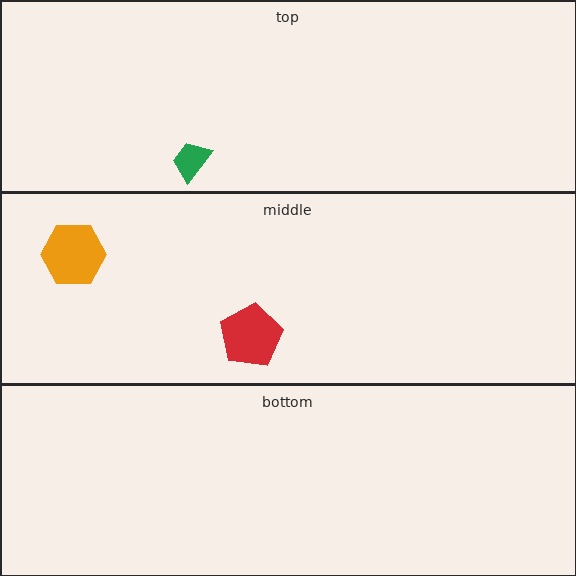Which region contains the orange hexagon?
The middle region.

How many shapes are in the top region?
1.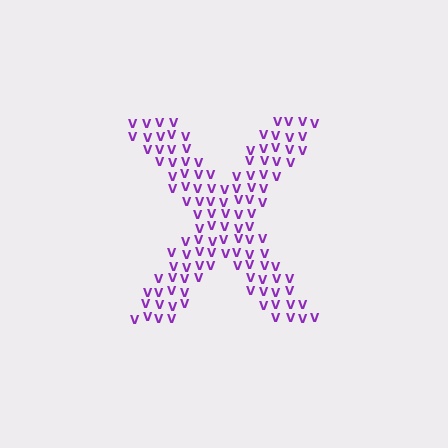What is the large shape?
The large shape is the letter X.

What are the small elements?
The small elements are letter V's.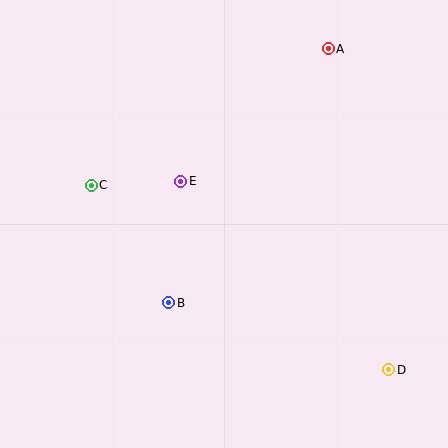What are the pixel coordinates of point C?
Point C is at (91, 185).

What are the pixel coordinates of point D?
Point D is at (389, 370).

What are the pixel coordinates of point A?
Point A is at (328, 49).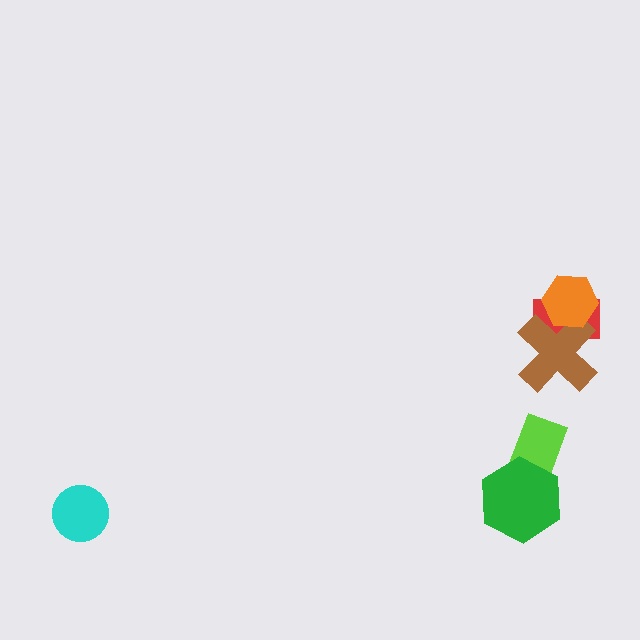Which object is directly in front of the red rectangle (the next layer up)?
The brown cross is directly in front of the red rectangle.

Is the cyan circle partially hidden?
No, no other shape covers it.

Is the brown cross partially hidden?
Yes, it is partially covered by another shape.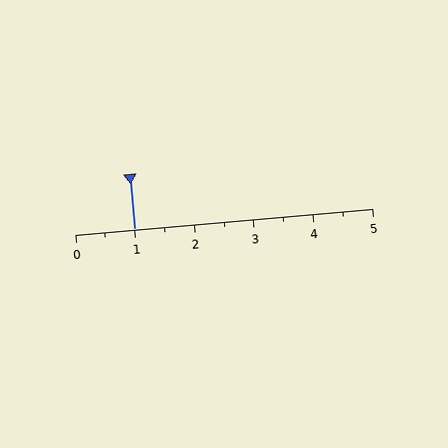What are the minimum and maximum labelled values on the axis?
The axis runs from 0 to 5.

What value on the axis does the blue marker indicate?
The marker indicates approximately 1.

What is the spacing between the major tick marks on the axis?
The major ticks are spaced 1 apart.